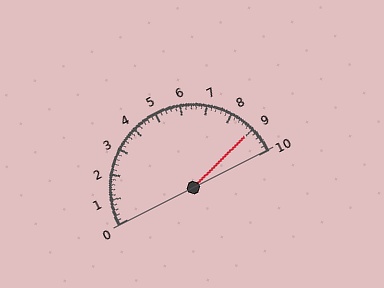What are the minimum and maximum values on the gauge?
The gauge ranges from 0 to 10.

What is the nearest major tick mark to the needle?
The nearest major tick mark is 9.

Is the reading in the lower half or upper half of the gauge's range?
The reading is in the upper half of the range (0 to 10).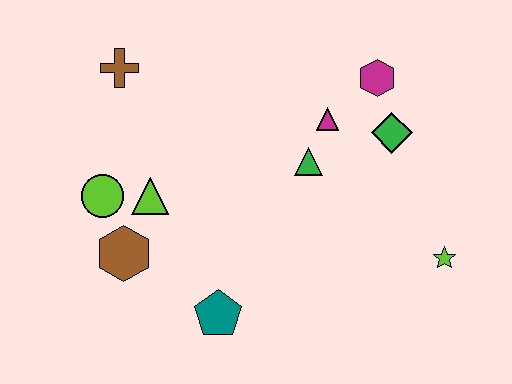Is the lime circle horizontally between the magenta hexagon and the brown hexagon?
No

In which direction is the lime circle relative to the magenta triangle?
The lime circle is to the left of the magenta triangle.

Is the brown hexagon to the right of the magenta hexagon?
No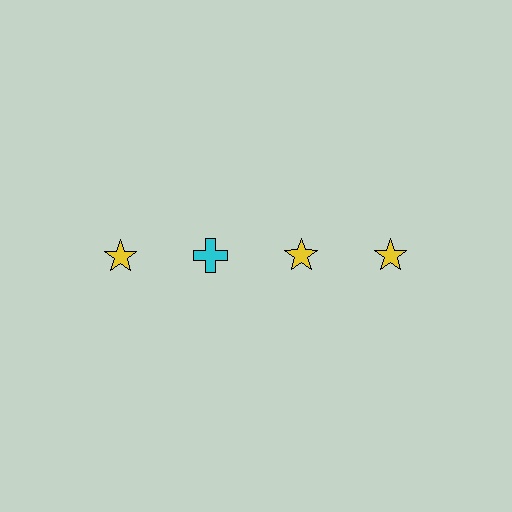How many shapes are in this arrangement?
There are 4 shapes arranged in a grid pattern.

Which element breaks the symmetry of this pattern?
The cyan cross in the top row, second from left column breaks the symmetry. All other shapes are yellow stars.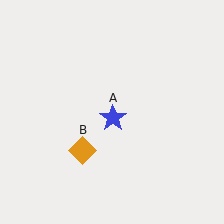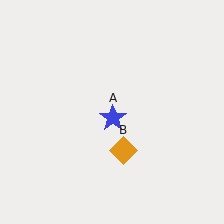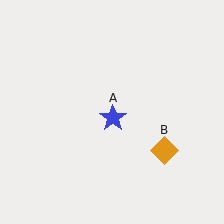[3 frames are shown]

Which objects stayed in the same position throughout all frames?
Blue star (object A) remained stationary.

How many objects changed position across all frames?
1 object changed position: orange diamond (object B).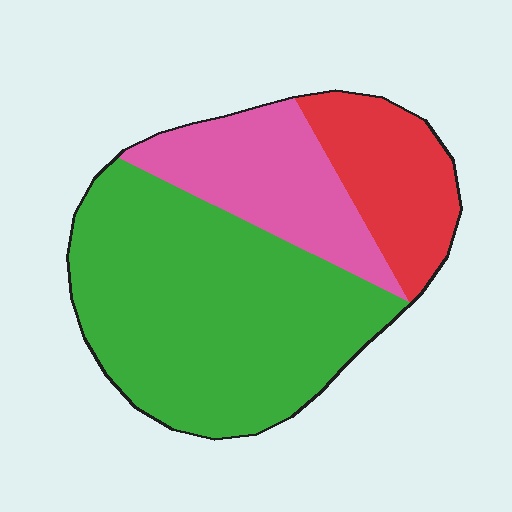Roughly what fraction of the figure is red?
Red takes up about one fifth (1/5) of the figure.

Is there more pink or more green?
Green.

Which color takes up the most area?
Green, at roughly 60%.